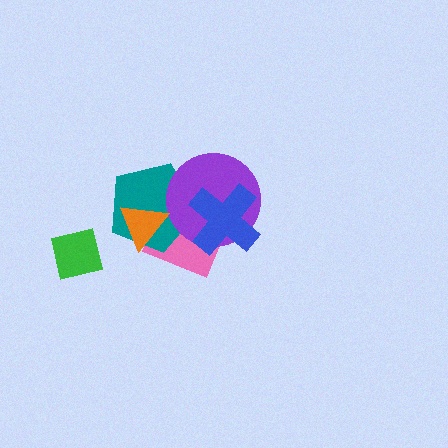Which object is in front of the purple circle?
The blue cross is in front of the purple circle.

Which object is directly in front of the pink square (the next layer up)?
The teal pentagon is directly in front of the pink square.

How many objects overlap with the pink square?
4 objects overlap with the pink square.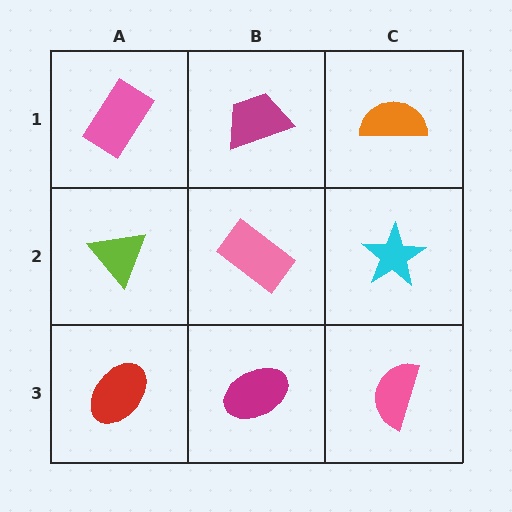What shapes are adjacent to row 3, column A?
A lime triangle (row 2, column A), a magenta ellipse (row 3, column B).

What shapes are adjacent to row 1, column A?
A lime triangle (row 2, column A), a magenta trapezoid (row 1, column B).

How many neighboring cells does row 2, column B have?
4.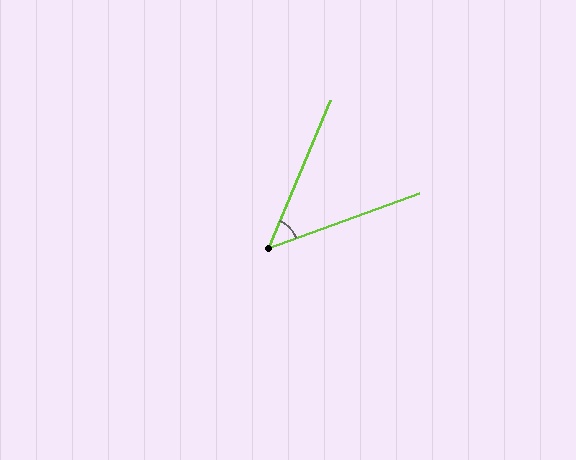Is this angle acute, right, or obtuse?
It is acute.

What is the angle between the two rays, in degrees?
Approximately 47 degrees.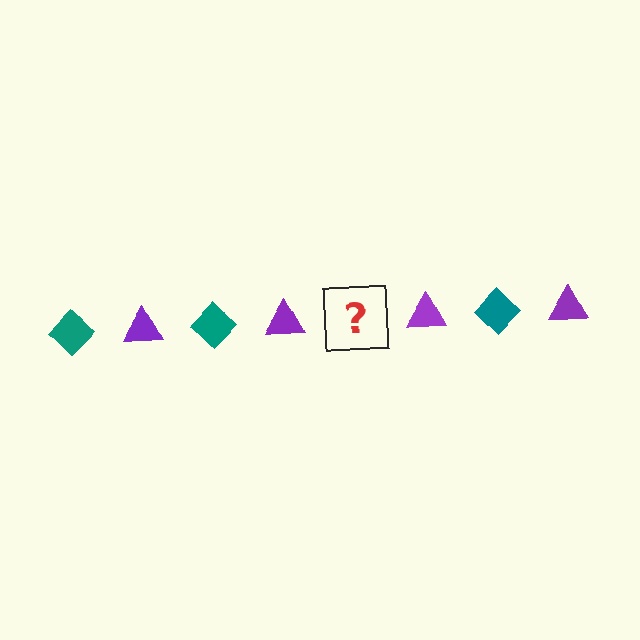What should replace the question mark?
The question mark should be replaced with a teal diamond.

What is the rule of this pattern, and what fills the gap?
The rule is that the pattern alternates between teal diamond and purple triangle. The gap should be filled with a teal diamond.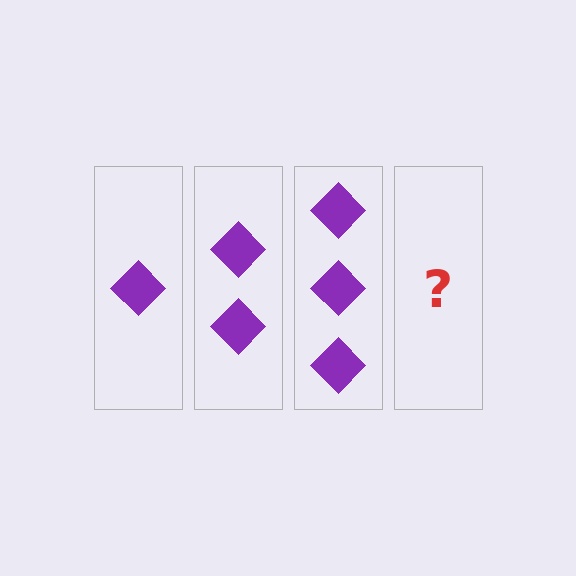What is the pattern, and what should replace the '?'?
The pattern is that each step adds one more diamond. The '?' should be 4 diamonds.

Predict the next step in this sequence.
The next step is 4 diamonds.